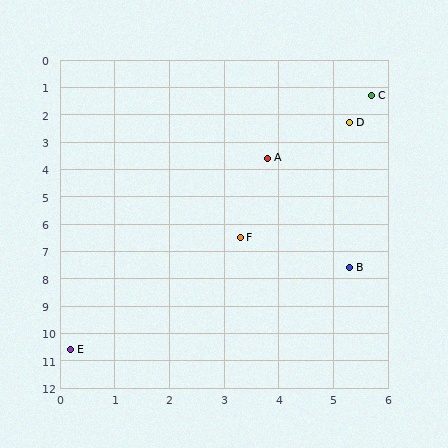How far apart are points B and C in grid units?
Points B and C are about 6.3 grid units apart.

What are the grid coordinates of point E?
Point E is at approximately (0.2, 10.6).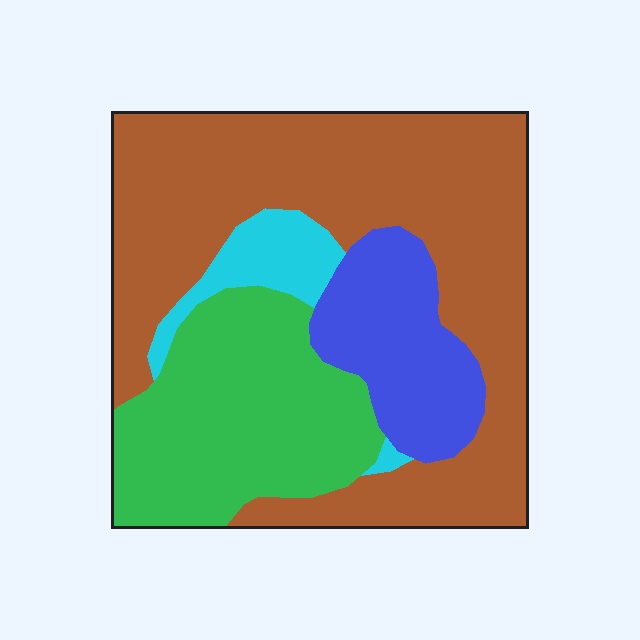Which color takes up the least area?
Cyan, at roughly 5%.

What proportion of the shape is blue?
Blue takes up less than a quarter of the shape.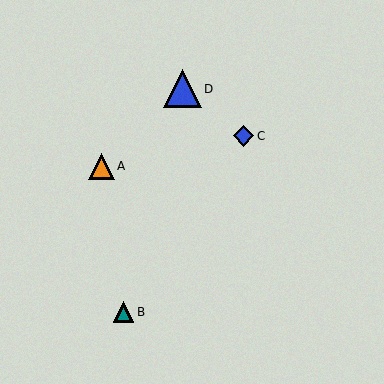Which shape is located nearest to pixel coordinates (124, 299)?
The teal triangle (labeled B) at (124, 312) is nearest to that location.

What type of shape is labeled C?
Shape C is a blue diamond.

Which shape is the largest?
The blue triangle (labeled D) is the largest.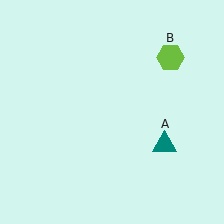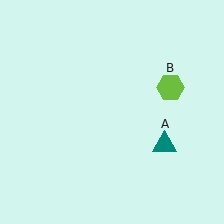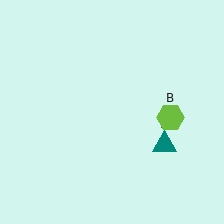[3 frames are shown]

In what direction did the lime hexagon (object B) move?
The lime hexagon (object B) moved down.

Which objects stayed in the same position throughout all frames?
Teal triangle (object A) remained stationary.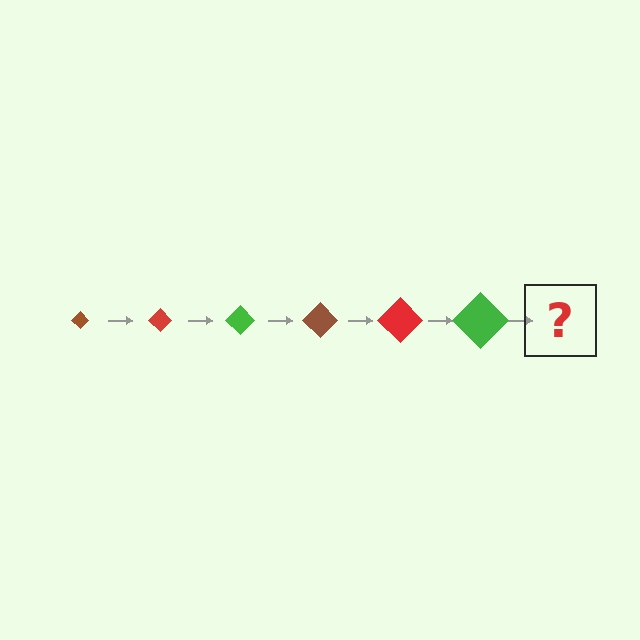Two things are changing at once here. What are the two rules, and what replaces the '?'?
The two rules are that the diamond grows larger each step and the color cycles through brown, red, and green. The '?' should be a brown diamond, larger than the previous one.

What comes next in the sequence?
The next element should be a brown diamond, larger than the previous one.